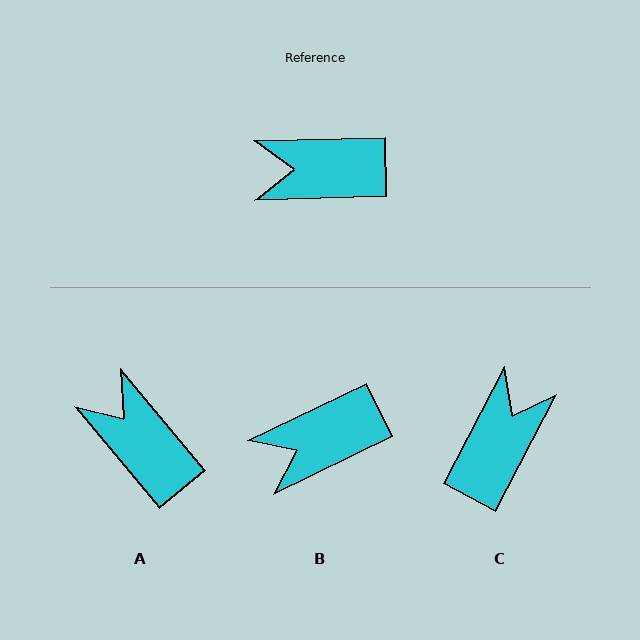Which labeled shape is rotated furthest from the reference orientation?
C, about 119 degrees away.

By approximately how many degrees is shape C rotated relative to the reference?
Approximately 119 degrees clockwise.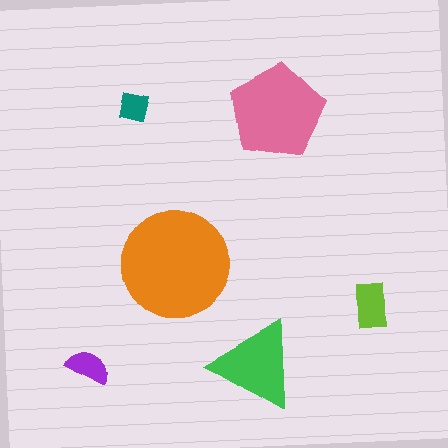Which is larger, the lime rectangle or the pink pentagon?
The pink pentagon.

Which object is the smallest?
The teal square.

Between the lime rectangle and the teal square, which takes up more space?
The lime rectangle.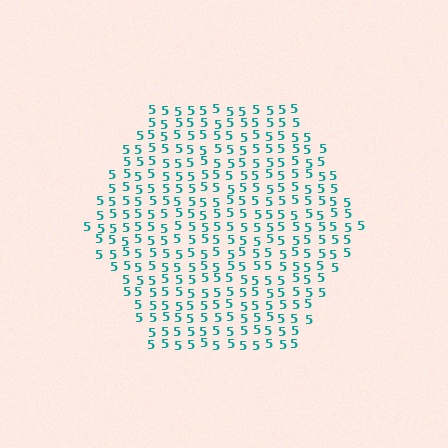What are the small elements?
The small elements are digit 5's.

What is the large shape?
The large shape is a hexagon.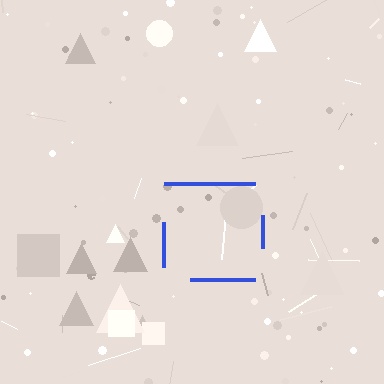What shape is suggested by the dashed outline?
The dashed outline suggests a square.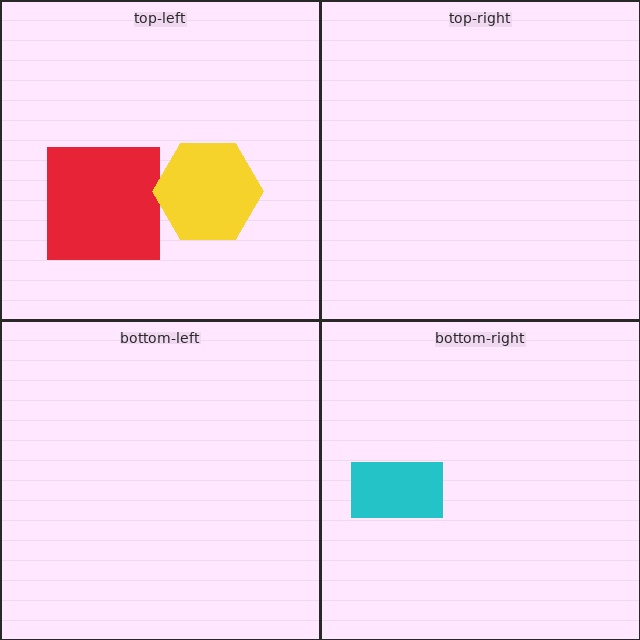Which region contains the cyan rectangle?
The bottom-right region.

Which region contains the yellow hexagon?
The top-left region.